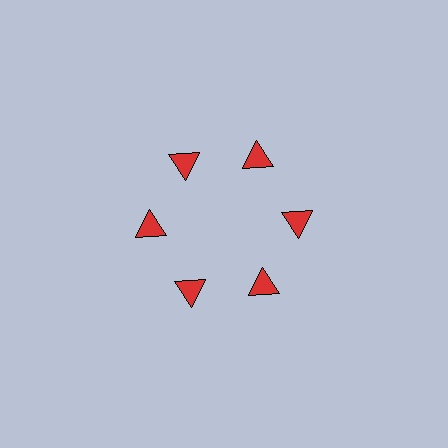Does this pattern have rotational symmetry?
Yes, this pattern has 6-fold rotational symmetry. It looks the same after rotating 60 degrees around the center.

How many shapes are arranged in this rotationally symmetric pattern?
There are 6 shapes, arranged in 6 groups of 1.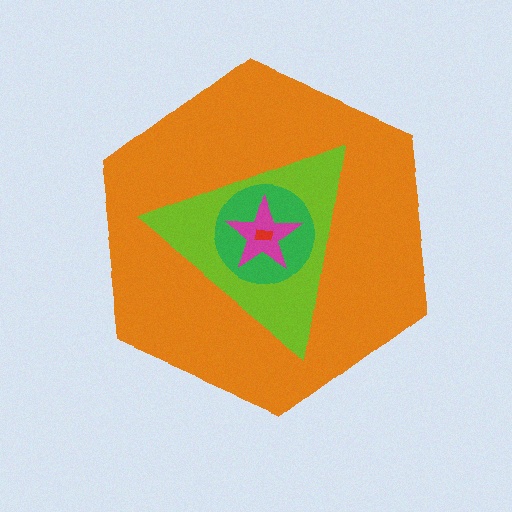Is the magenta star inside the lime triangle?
Yes.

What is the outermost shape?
The orange hexagon.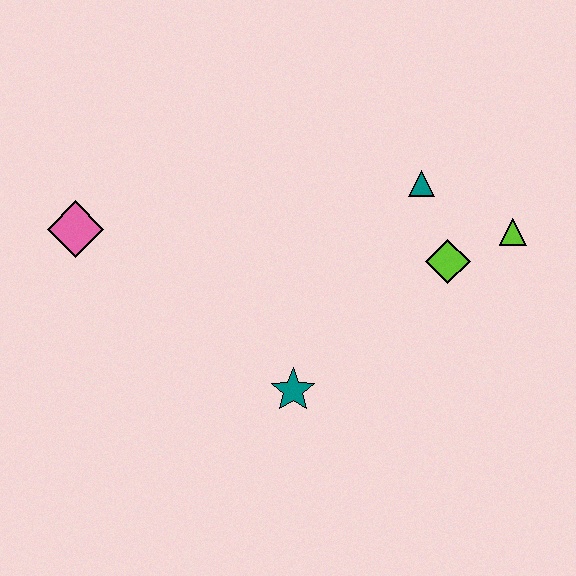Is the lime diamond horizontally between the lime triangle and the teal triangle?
Yes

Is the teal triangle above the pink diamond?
Yes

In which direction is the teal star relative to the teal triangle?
The teal star is below the teal triangle.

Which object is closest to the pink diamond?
The teal star is closest to the pink diamond.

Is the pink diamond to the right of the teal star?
No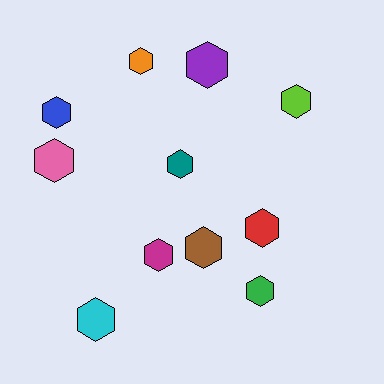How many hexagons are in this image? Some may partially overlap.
There are 11 hexagons.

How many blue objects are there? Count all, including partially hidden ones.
There is 1 blue object.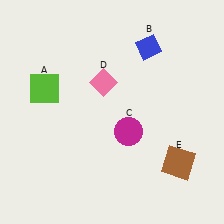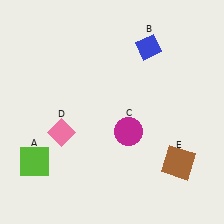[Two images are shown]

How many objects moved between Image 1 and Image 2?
2 objects moved between the two images.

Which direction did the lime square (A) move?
The lime square (A) moved down.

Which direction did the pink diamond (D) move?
The pink diamond (D) moved down.